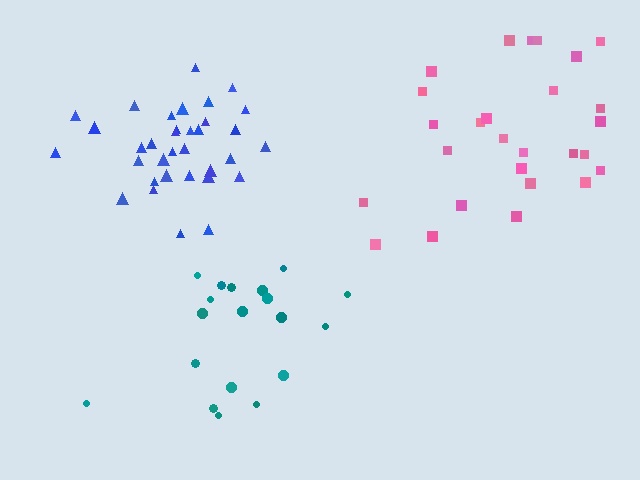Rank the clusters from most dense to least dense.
blue, pink, teal.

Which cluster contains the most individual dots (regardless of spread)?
Blue (34).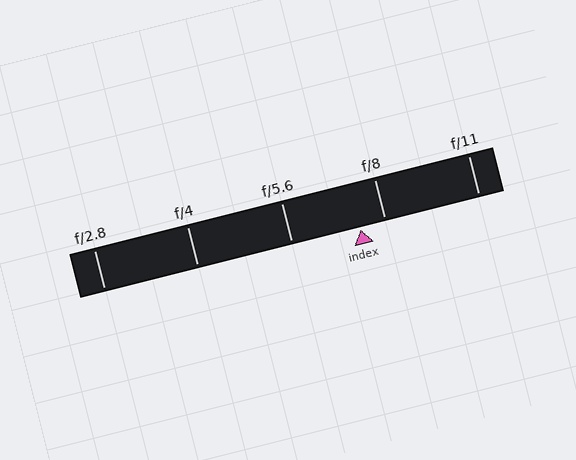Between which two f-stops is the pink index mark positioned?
The index mark is between f/5.6 and f/8.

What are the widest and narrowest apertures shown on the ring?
The widest aperture shown is f/2.8 and the narrowest is f/11.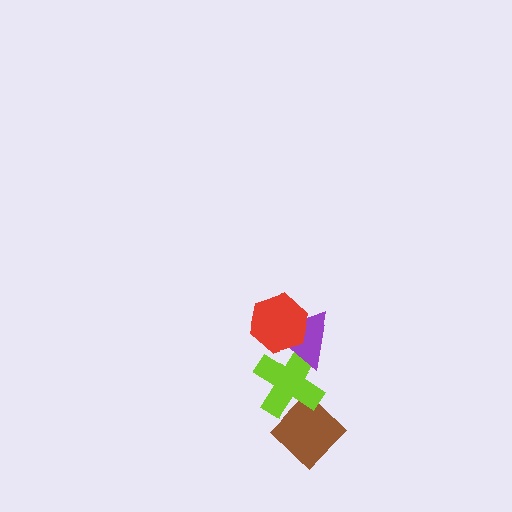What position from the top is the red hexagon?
The red hexagon is 1st from the top.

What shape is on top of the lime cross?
The purple triangle is on top of the lime cross.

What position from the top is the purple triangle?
The purple triangle is 2nd from the top.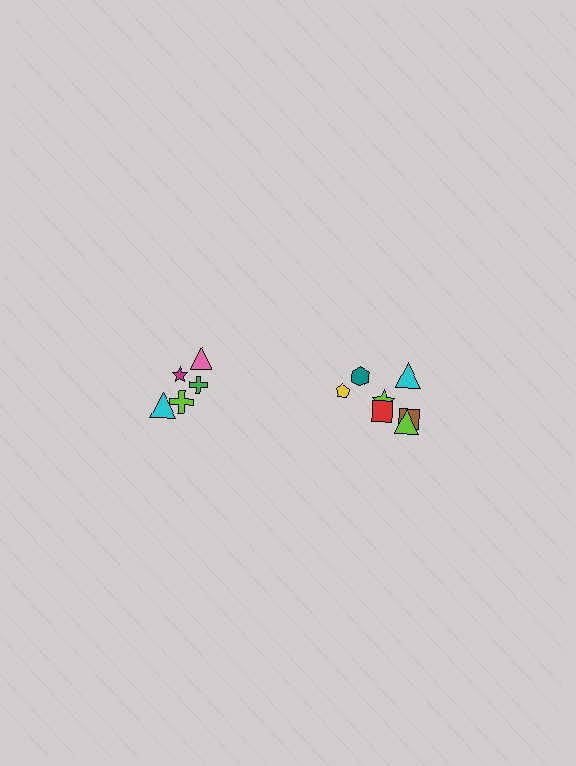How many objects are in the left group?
There are 5 objects.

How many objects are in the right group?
There are 7 objects.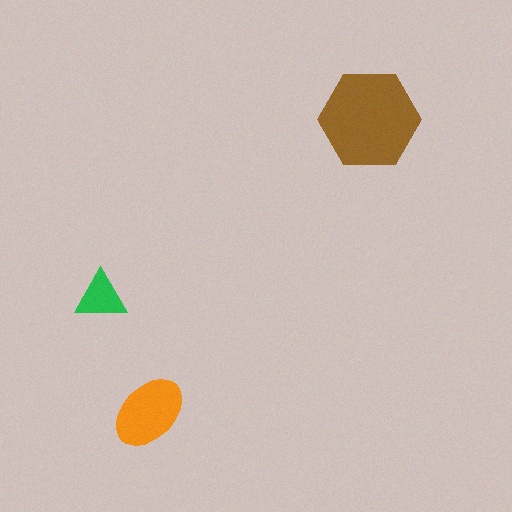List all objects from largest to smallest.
The brown hexagon, the orange ellipse, the green triangle.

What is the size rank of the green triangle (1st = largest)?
3rd.